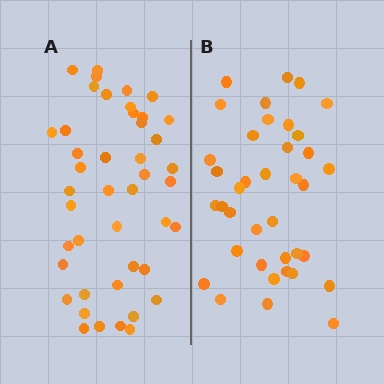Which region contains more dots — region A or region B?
Region A (the left region) has more dots.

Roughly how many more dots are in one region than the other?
Region A has about 6 more dots than region B.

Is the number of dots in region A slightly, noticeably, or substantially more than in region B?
Region A has only slightly more — the two regions are fairly close. The ratio is roughly 1.2 to 1.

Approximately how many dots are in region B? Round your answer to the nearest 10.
About 40 dots. (The exact count is 38, which rounds to 40.)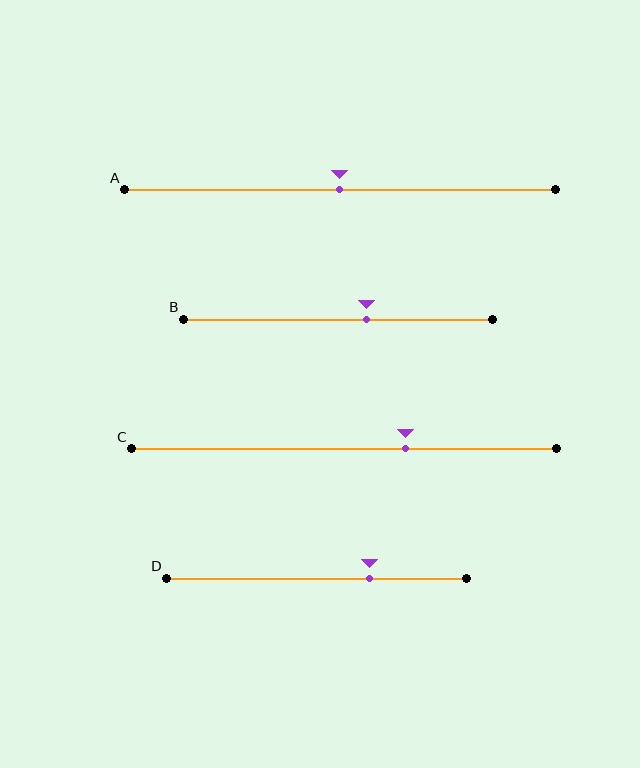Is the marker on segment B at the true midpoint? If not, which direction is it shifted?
No, the marker on segment B is shifted to the right by about 9% of the segment length.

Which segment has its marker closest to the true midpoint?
Segment A has its marker closest to the true midpoint.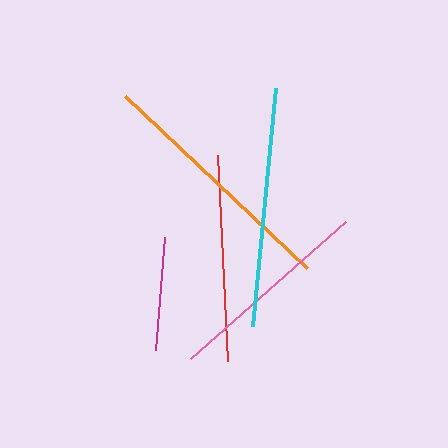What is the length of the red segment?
The red segment is approximately 206 pixels long.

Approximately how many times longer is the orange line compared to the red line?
The orange line is approximately 1.2 times the length of the red line.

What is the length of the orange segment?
The orange segment is approximately 251 pixels long.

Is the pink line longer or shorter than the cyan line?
The cyan line is longer than the pink line.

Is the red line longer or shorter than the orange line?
The orange line is longer than the red line.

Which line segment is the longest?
The orange line is the longest at approximately 251 pixels.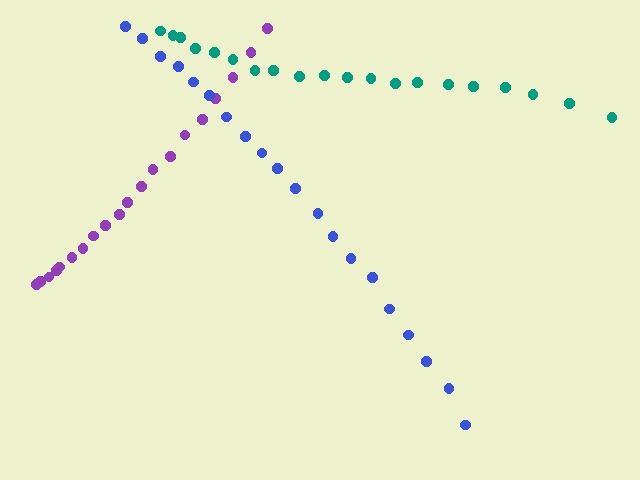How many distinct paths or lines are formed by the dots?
There are 3 distinct paths.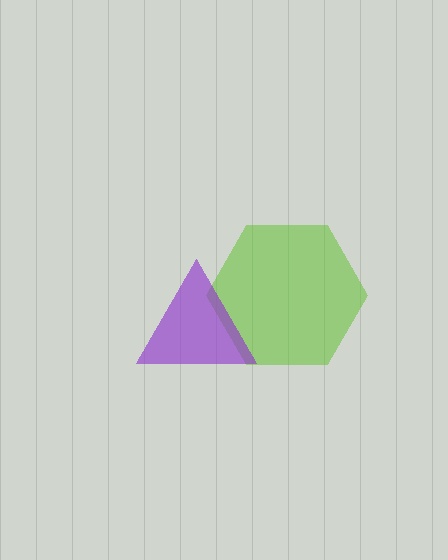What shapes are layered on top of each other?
The layered shapes are: a lime hexagon, a purple triangle.